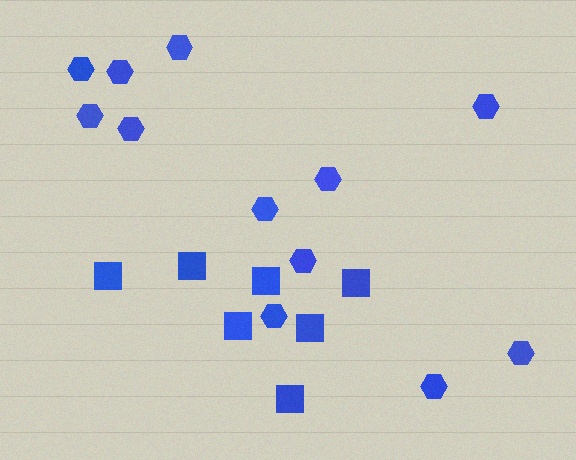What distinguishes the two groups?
There are 2 groups: one group of squares (7) and one group of hexagons (12).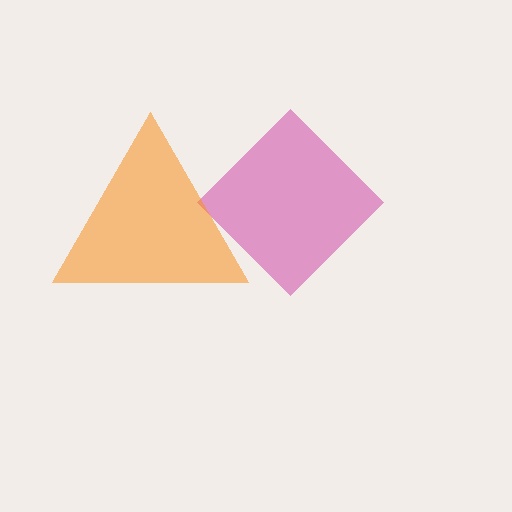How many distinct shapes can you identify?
There are 2 distinct shapes: a magenta diamond, an orange triangle.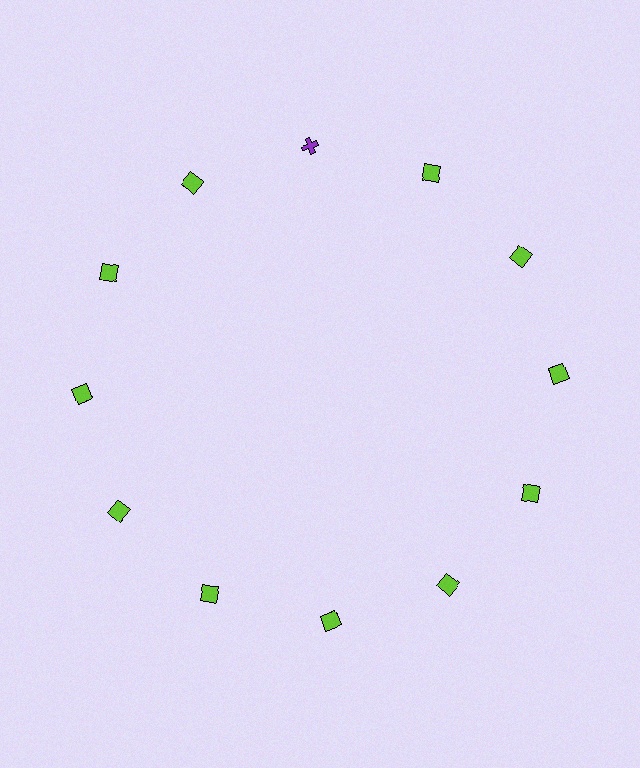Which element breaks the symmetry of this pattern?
The purple cross at roughly the 12 o'clock position breaks the symmetry. All other shapes are lime squares.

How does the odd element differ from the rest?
It differs in both color (purple instead of lime) and shape (cross instead of square).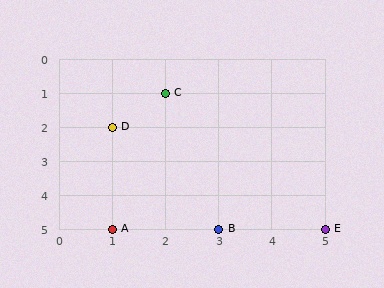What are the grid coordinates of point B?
Point B is at grid coordinates (3, 5).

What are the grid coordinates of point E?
Point E is at grid coordinates (5, 5).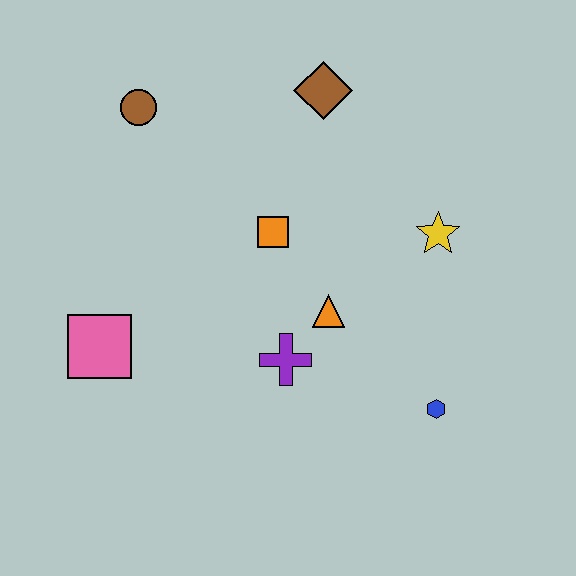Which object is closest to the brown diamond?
The orange square is closest to the brown diamond.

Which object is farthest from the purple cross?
The brown circle is farthest from the purple cross.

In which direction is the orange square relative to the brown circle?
The orange square is to the right of the brown circle.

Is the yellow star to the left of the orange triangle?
No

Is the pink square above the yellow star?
No